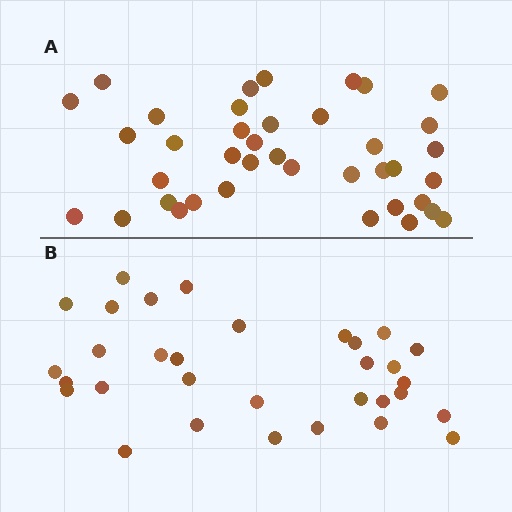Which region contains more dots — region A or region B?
Region A (the top region) has more dots.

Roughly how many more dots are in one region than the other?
Region A has roughly 8 or so more dots than region B.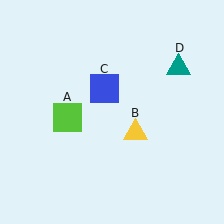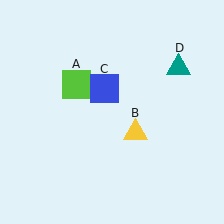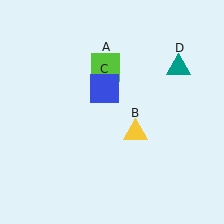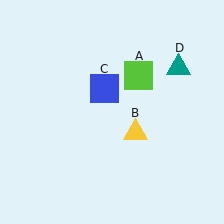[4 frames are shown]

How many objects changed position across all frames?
1 object changed position: lime square (object A).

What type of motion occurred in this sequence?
The lime square (object A) rotated clockwise around the center of the scene.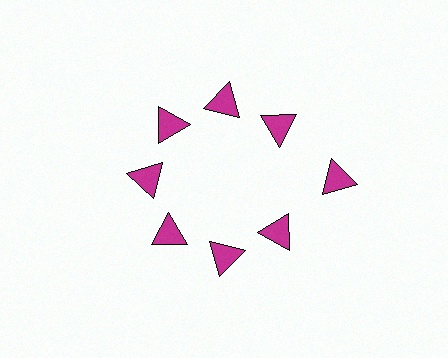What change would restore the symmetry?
The symmetry would be restored by moving it inward, back onto the ring so that all 8 triangles sit at equal angles and equal distance from the center.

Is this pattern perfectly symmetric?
No. The 8 magenta triangles are arranged in a ring, but one element near the 3 o'clock position is pushed outward from the center, breaking the 8-fold rotational symmetry.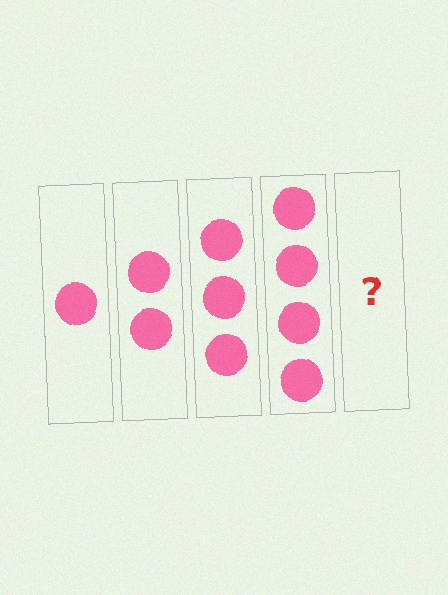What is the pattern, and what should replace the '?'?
The pattern is that each step adds one more circle. The '?' should be 5 circles.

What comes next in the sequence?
The next element should be 5 circles.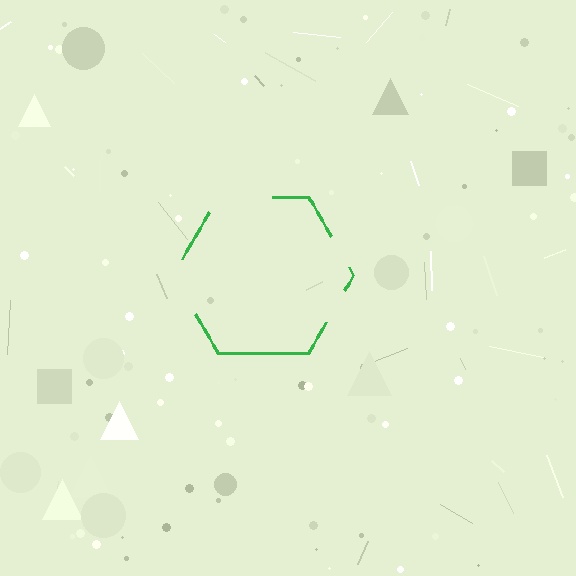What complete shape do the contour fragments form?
The contour fragments form a hexagon.